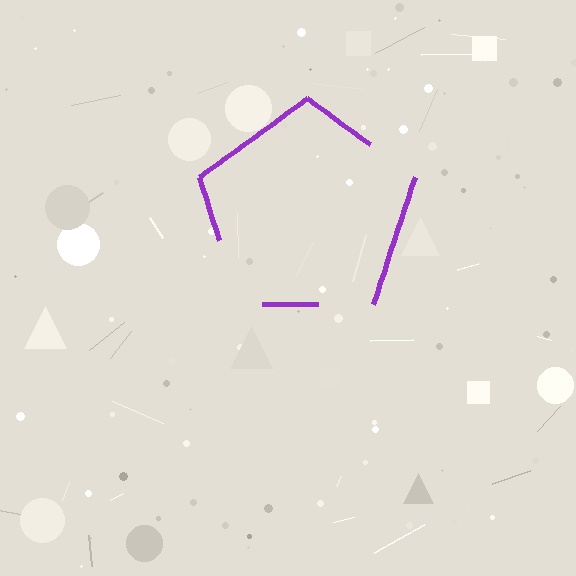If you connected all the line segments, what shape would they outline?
They would outline a pentagon.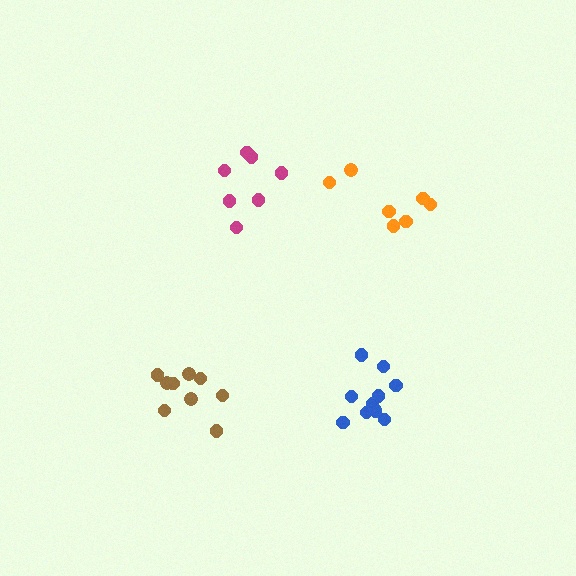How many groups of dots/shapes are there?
There are 4 groups.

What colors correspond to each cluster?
The clusters are colored: orange, brown, magenta, blue.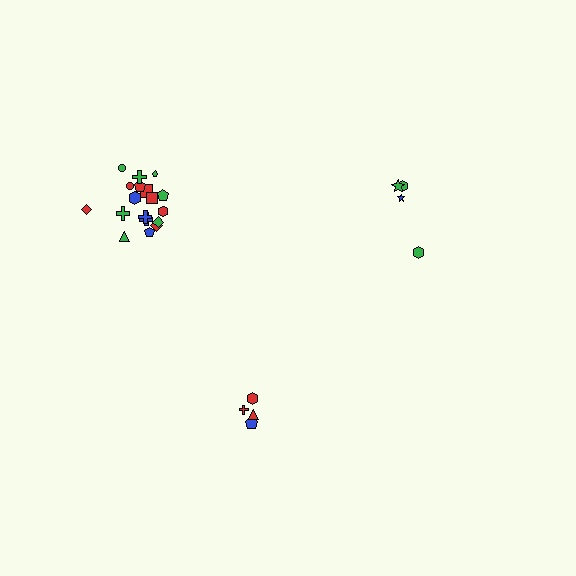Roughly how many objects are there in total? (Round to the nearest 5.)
Roughly 25 objects in total.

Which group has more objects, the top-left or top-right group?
The top-left group.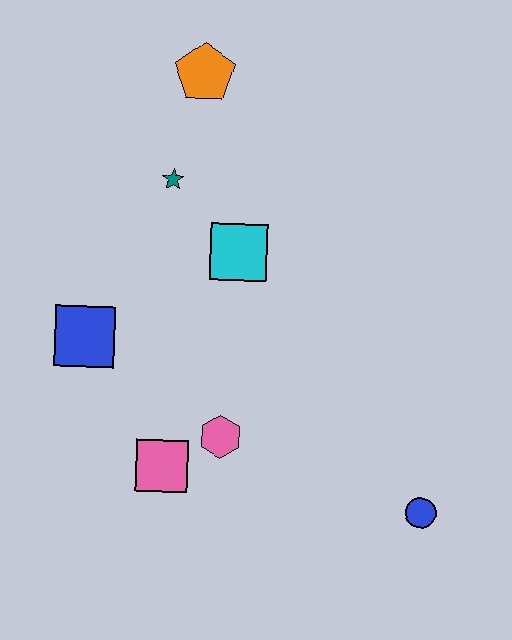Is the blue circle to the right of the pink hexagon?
Yes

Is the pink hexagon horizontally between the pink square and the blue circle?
Yes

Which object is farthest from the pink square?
The orange pentagon is farthest from the pink square.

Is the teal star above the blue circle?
Yes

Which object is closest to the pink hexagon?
The pink square is closest to the pink hexagon.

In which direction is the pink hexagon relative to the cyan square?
The pink hexagon is below the cyan square.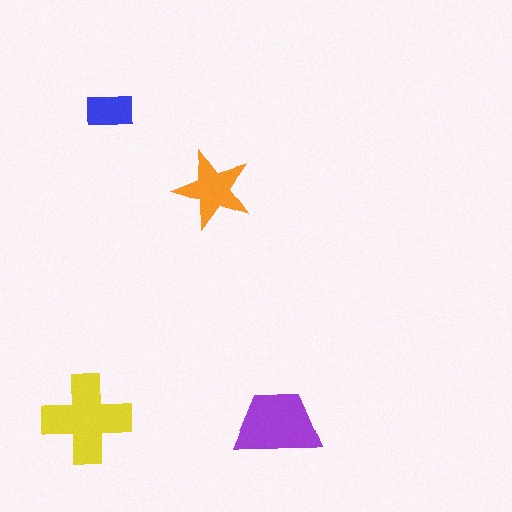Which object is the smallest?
The blue rectangle.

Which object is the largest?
The yellow cross.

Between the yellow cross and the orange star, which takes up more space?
The yellow cross.